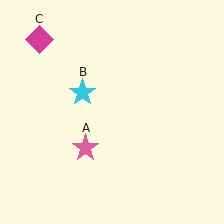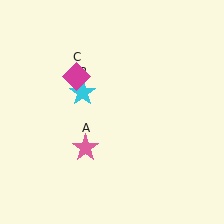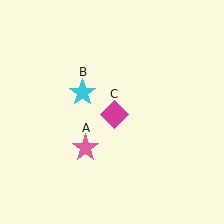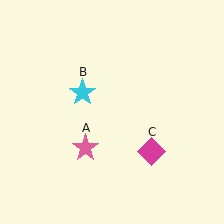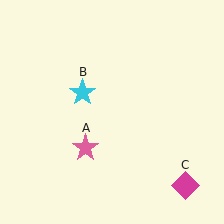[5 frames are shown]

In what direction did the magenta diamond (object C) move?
The magenta diamond (object C) moved down and to the right.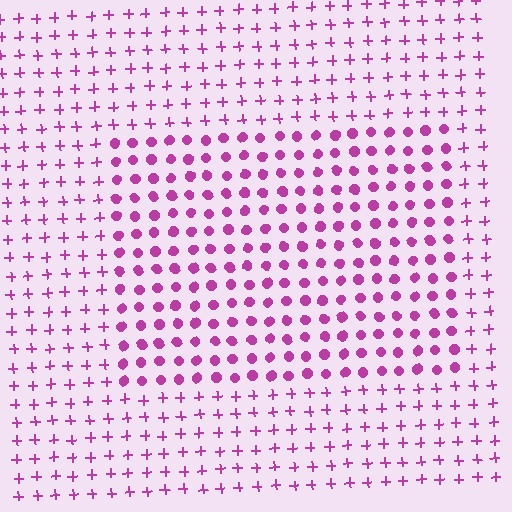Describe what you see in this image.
The image is filled with small magenta elements arranged in a uniform grid. A rectangle-shaped region contains circles, while the surrounding area contains plus signs. The boundary is defined purely by the change in element shape.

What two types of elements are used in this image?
The image uses circles inside the rectangle region and plus signs outside it.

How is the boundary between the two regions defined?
The boundary is defined by a change in element shape: circles inside vs. plus signs outside. All elements share the same color and spacing.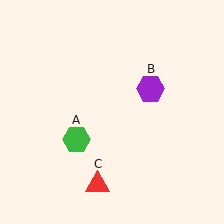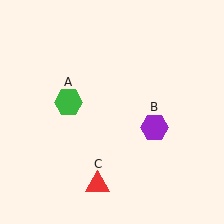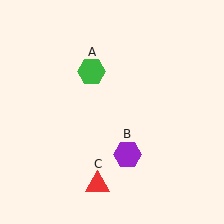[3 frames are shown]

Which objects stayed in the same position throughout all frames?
Red triangle (object C) remained stationary.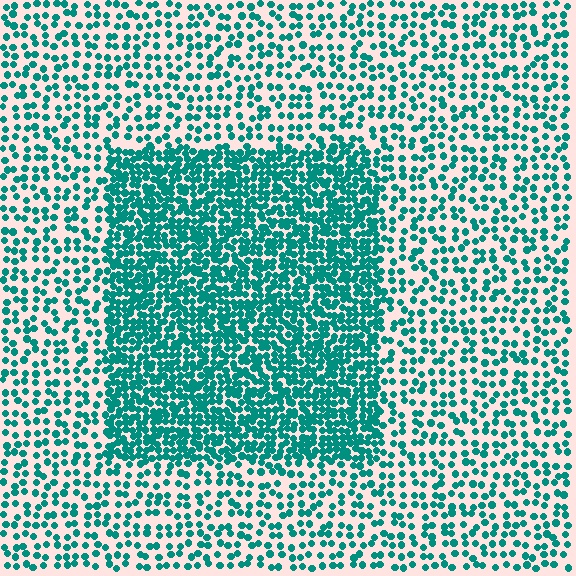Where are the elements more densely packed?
The elements are more densely packed inside the rectangle boundary.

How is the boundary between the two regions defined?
The boundary is defined by a change in element density (approximately 2.3x ratio). All elements are the same color, size, and shape.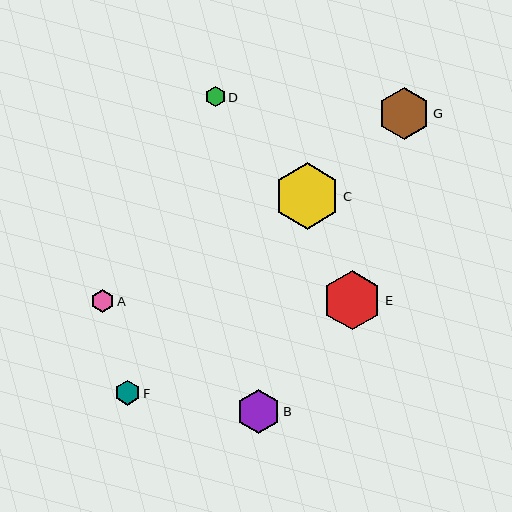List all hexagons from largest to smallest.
From largest to smallest: C, E, G, B, F, A, D.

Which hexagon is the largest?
Hexagon C is the largest with a size of approximately 66 pixels.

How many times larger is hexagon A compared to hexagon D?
Hexagon A is approximately 1.1 times the size of hexagon D.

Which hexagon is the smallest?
Hexagon D is the smallest with a size of approximately 21 pixels.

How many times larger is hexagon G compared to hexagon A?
Hexagon G is approximately 2.3 times the size of hexagon A.